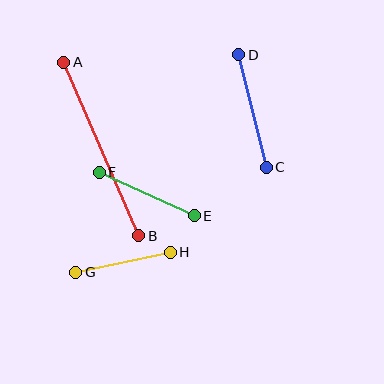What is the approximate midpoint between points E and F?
The midpoint is at approximately (147, 194) pixels.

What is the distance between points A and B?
The distance is approximately 189 pixels.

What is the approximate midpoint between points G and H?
The midpoint is at approximately (123, 262) pixels.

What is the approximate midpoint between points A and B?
The midpoint is at approximately (101, 149) pixels.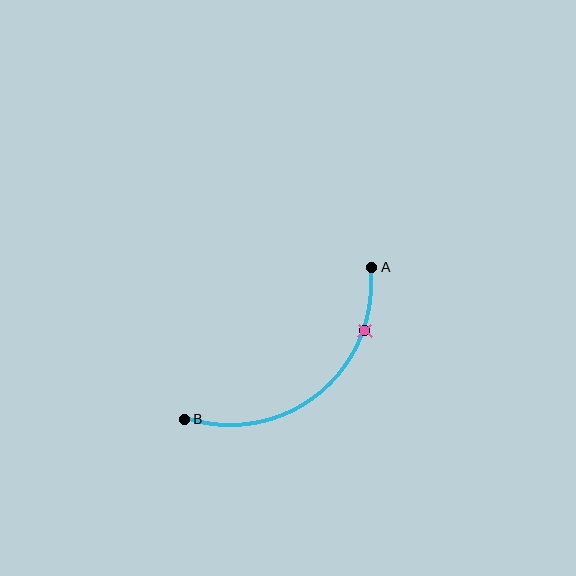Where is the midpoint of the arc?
The arc midpoint is the point on the curve farthest from the straight line joining A and B. It sits below and to the right of that line.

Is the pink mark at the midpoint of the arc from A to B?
No. The pink mark lies on the arc but is closer to endpoint A. The arc midpoint would be at the point on the curve equidistant along the arc from both A and B.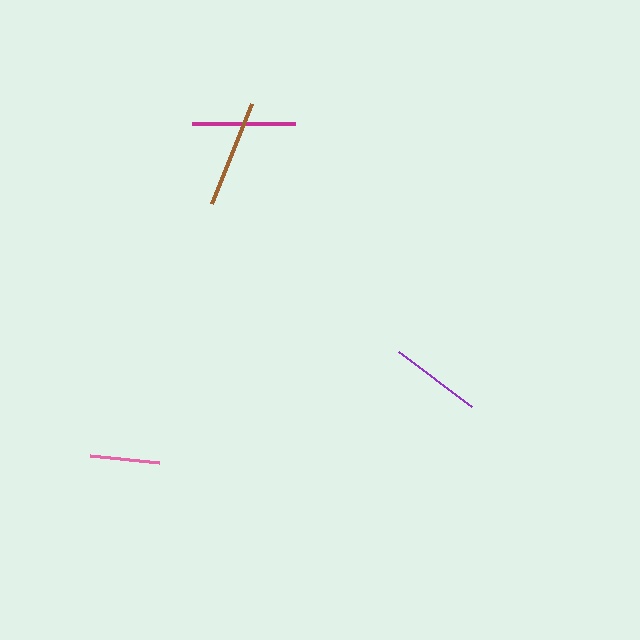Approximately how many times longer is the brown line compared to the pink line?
The brown line is approximately 1.6 times the length of the pink line.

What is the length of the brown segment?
The brown segment is approximately 107 pixels long.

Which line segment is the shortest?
The pink line is the shortest at approximately 69 pixels.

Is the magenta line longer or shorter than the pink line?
The magenta line is longer than the pink line.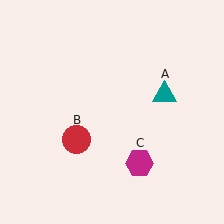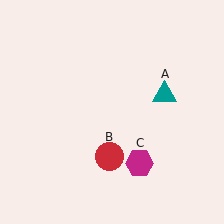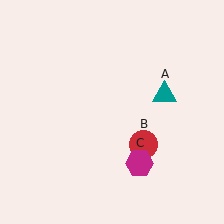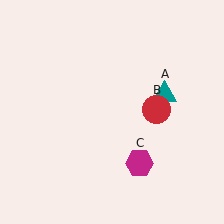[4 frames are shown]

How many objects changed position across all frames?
1 object changed position: red circle (object B).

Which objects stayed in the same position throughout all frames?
Teal triangle (object A) and magenta hexagon (object C) remained stationary.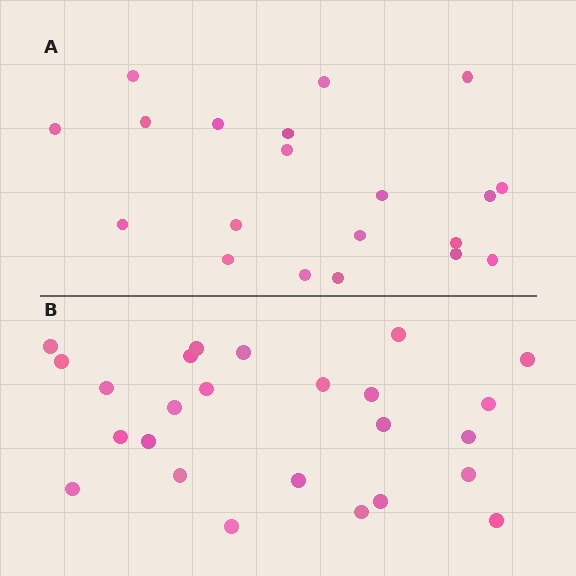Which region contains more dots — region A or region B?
Region B (the bottom region) has more dots.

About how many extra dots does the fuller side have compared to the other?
Region B has about 5 more dots than region A.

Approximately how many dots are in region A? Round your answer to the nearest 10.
About 20 dots.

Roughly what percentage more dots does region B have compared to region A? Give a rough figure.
About 25% more.